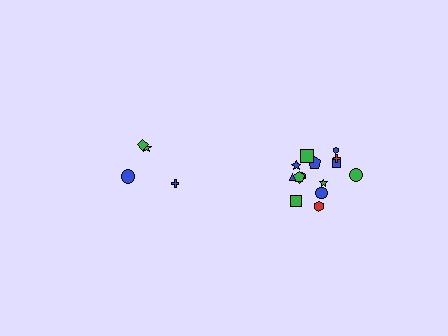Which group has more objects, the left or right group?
The right group.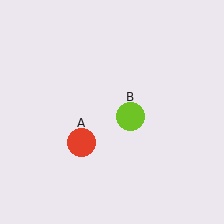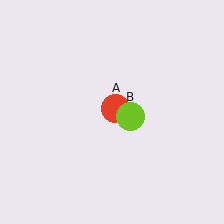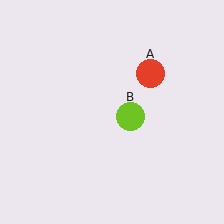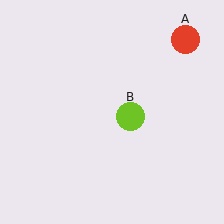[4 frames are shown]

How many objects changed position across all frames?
1 object changed position: red circle (object A).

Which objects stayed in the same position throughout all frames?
Lime circle (object B) remained stationary.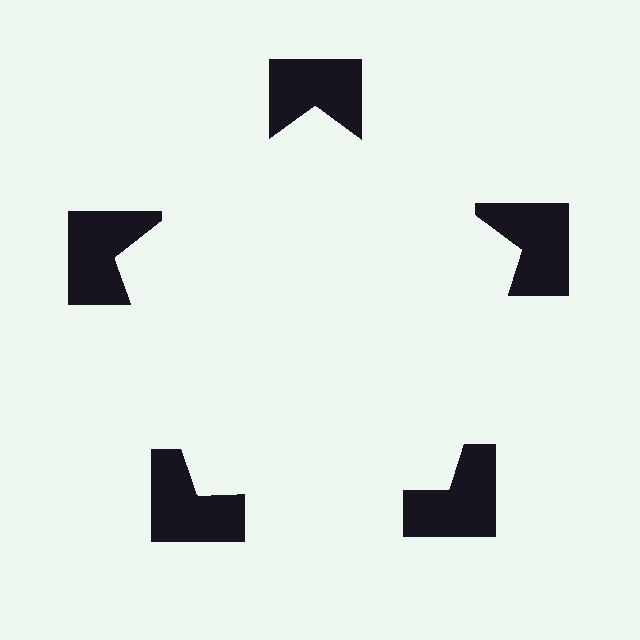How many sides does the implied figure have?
5 sides.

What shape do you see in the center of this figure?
An illusory pentagon — its edges are inferred from the aligned wedge cuts in the notched squares, not physically drawn.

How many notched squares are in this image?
There are 5 — one at each vertex of the illusory pentagon.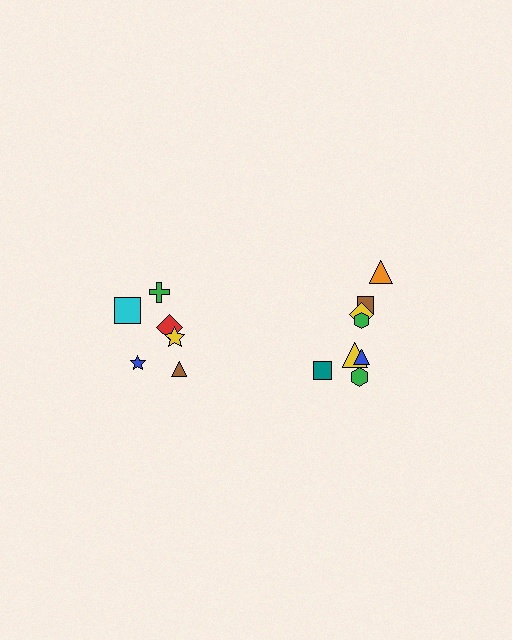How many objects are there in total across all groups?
There are 14 objects.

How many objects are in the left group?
There are 6 objects.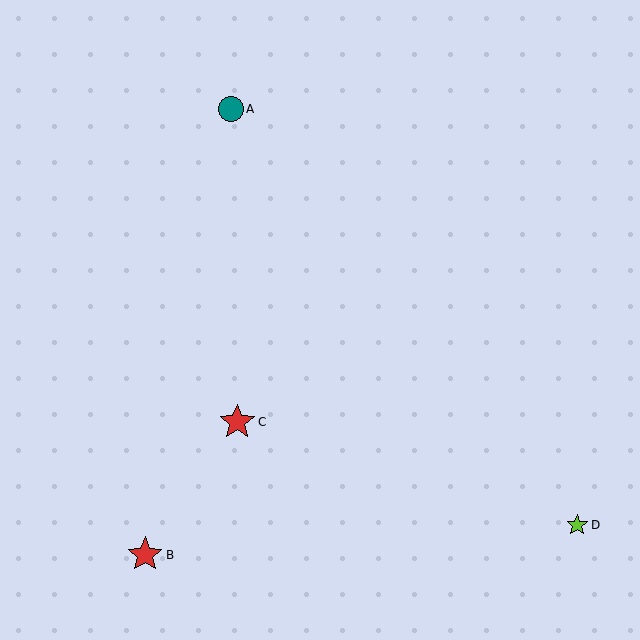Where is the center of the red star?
The center of the red star is at (237, 422).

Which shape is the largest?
The red star (labeled C) is the largest.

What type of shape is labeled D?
Shape D is a lime star.